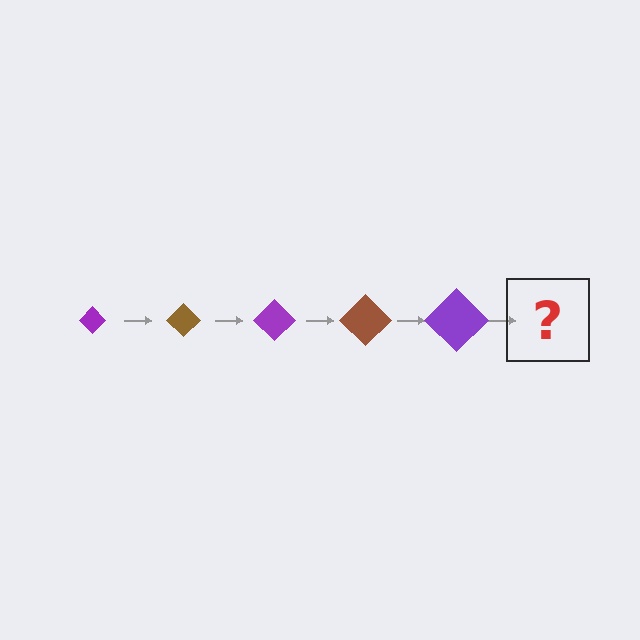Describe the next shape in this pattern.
It should be a brown diamond, larger than the previous one.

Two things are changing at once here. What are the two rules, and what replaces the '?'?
The two rules are that the diamond grows larger each step and the color cycles through purple and brown. The '?' should be a brown diamond, larger than the previous one.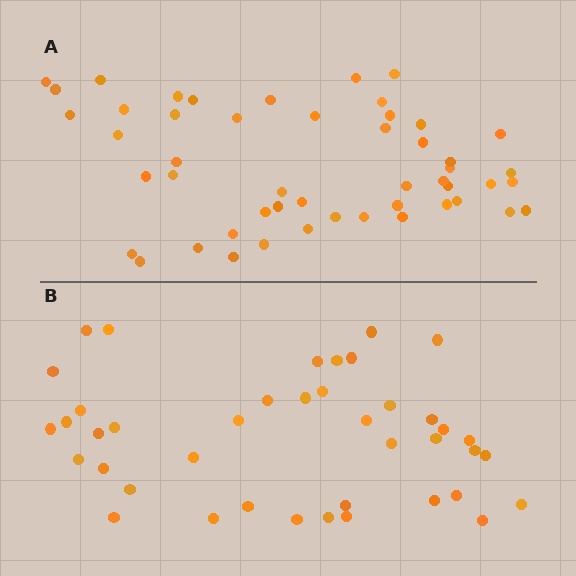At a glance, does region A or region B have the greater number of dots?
Region A (the top region) has more dots.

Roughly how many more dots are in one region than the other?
Region A has roughly 8 or so more dots than region B.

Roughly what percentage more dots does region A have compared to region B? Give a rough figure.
About 20% more.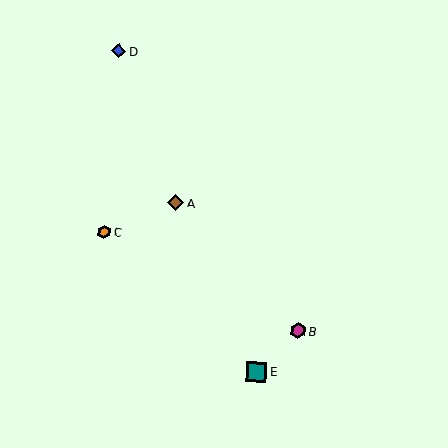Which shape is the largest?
The teal square (labeled E) is the largest.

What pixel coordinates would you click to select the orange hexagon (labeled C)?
Click at (104, 232) to select the orange hexagon C.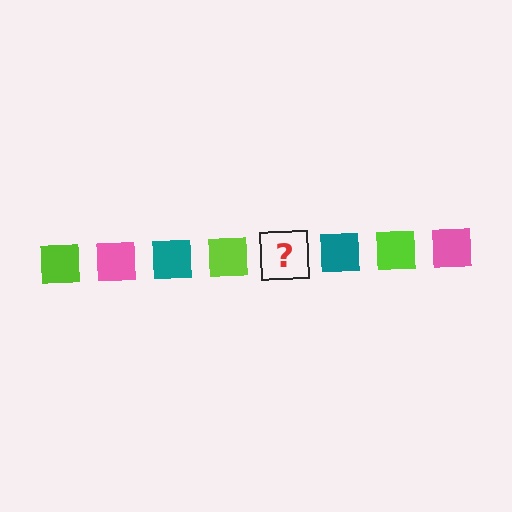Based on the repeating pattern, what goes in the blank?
The blank should be a pink square.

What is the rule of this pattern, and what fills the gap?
The rule is that the pattern cycles through lime, pink, teal squares. The gap should be filled with a pink square.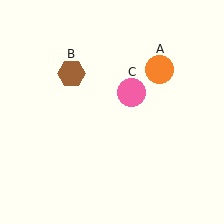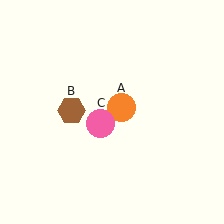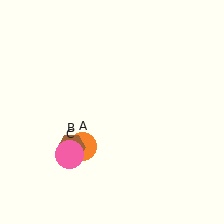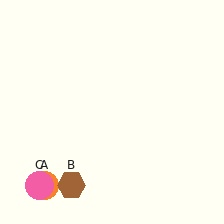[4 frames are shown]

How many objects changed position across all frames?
3 objects changed position: orange circle (object A), brown hexagon (object B), pink circle (object C).